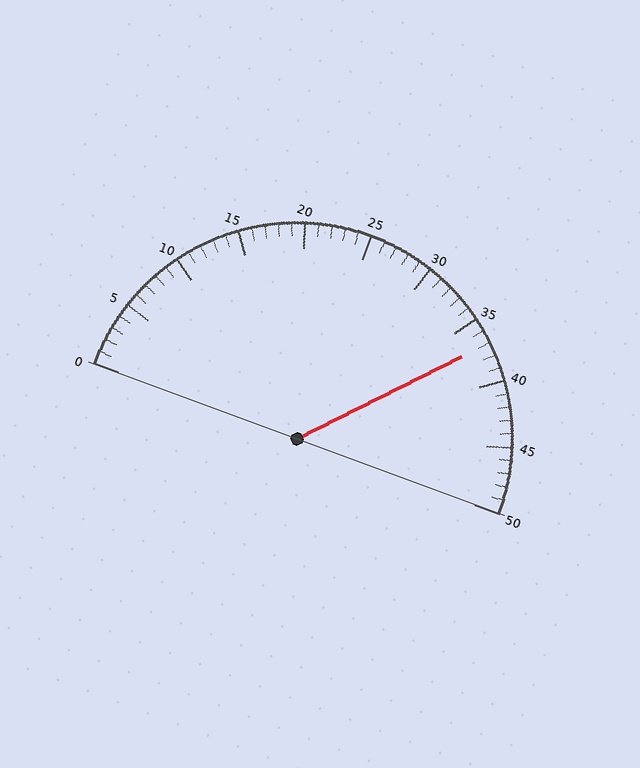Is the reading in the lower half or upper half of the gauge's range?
The reading is in the upper half of the range (0 to 50).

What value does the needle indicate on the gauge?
The needle indicates approximately 37.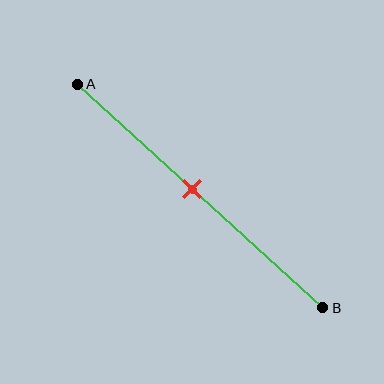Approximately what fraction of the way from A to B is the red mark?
The red mark is approximately 45% of the way from A to B.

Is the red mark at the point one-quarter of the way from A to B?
No, the mark is at about 45% from A, not at the 25% one-quarter point.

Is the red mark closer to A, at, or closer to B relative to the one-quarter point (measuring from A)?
The red mark is closer to point B than the one-quarter point of segment AB.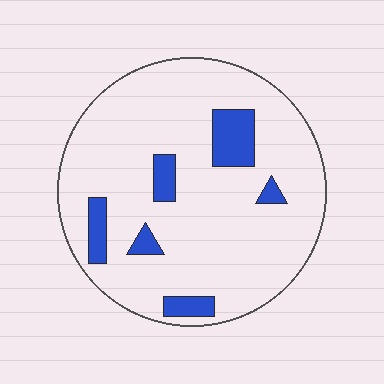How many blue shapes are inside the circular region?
6.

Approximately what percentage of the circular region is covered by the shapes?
Approximately 10%.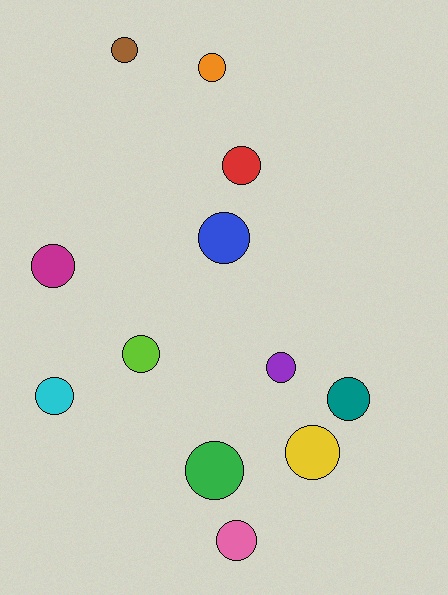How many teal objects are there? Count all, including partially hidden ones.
There is 1 teal object.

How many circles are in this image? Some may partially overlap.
There are 12 circles.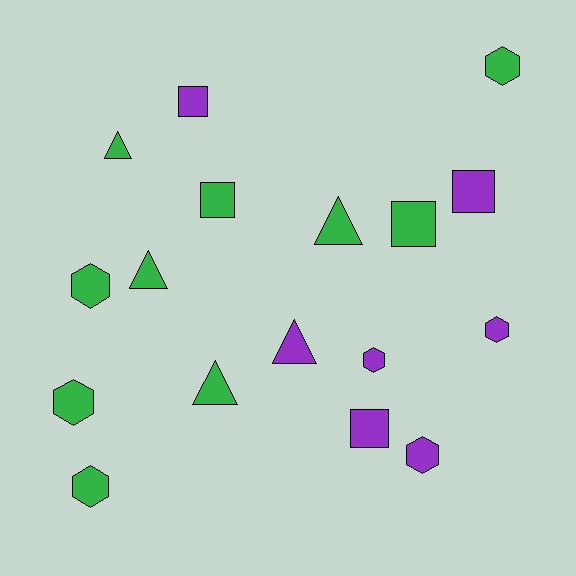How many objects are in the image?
There are 17 objects.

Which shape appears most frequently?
Hexagon, with 7 objects.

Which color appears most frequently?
Green, with 10 objects.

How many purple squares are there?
There are 3 purple squares.